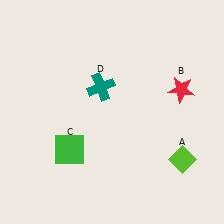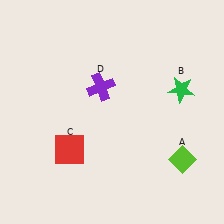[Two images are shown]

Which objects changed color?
B changed from red to green. C changed from green to red. D changed from teal to purple.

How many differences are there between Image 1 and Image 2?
There are 3 differences between the two images.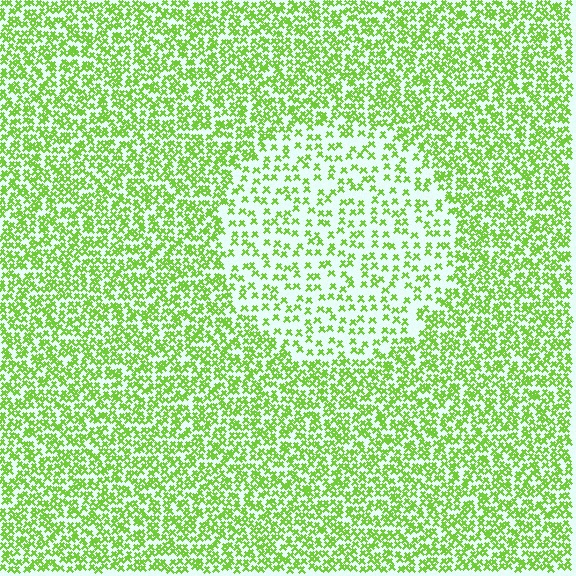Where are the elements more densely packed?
The elements are more densely packed outside the circle boundary.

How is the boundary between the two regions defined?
The boundary is defined by a change in element density (approximately 2.2x ratio). All elements are the same color, size, and shape.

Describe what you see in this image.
The image contains small lime elements arranged at two different densities. A circle-shaped region is visible where the elements are less densely packed than the surrounding area.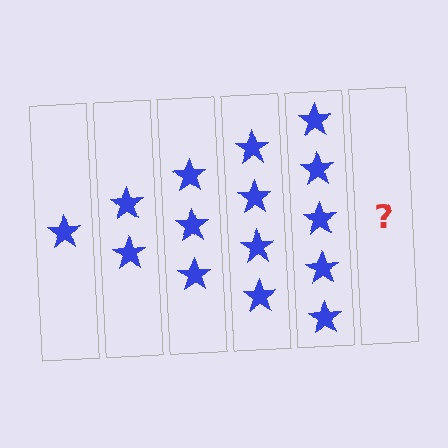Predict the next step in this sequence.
The next step is 6 stars.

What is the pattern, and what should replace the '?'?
The pattern is that each step adds one more star. The '?' should be 6 stars.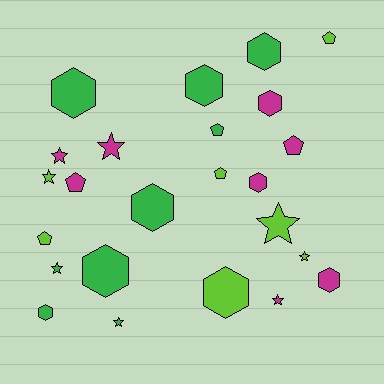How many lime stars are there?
There are 3 lime stars.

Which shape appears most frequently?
Hexagon, with 10 objects.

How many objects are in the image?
There are 24 objects.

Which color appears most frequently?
Green, with 9 objects.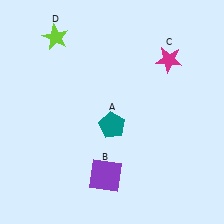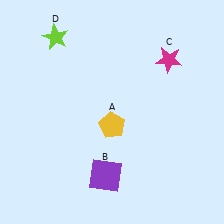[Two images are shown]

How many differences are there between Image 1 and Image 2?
There is 1 difference between the two images.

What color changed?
The pentagon (A) changed from teal in Image 1 to yellow in Image 2.